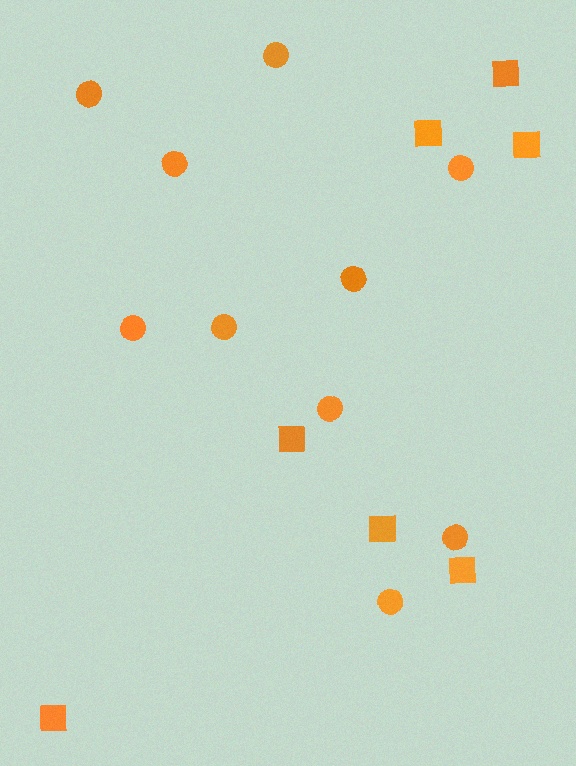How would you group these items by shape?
There are 2 groups: one group of squares (7) and one group of circles (10).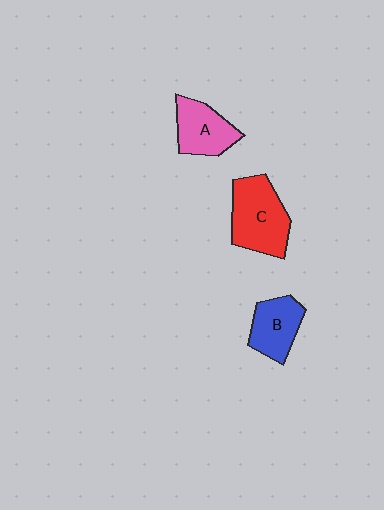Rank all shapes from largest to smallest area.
From largest to smallest: C (red), A (pink), B (blue).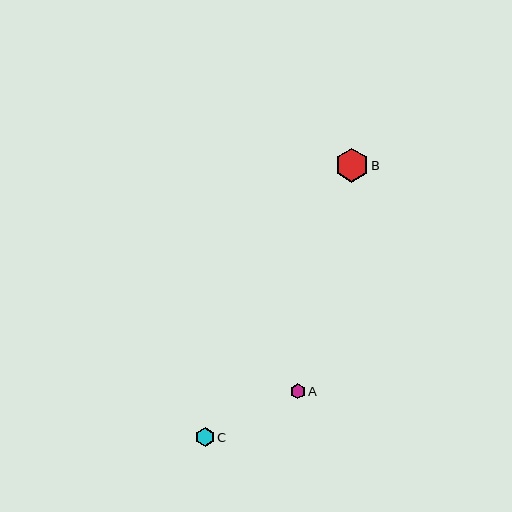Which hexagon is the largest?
Hexagon B is the largest with a size of approximately 34 pixels.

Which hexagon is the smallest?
Hexagon A is the smallest with a size of approximately 15 pixels.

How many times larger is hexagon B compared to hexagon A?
Hexagon B is approximately 2.2 times the size of hexagon A.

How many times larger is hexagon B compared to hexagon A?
Hexagon B is approximately 2.2 times the size of hexagon A.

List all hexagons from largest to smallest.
From largest to smallest: B, C, A.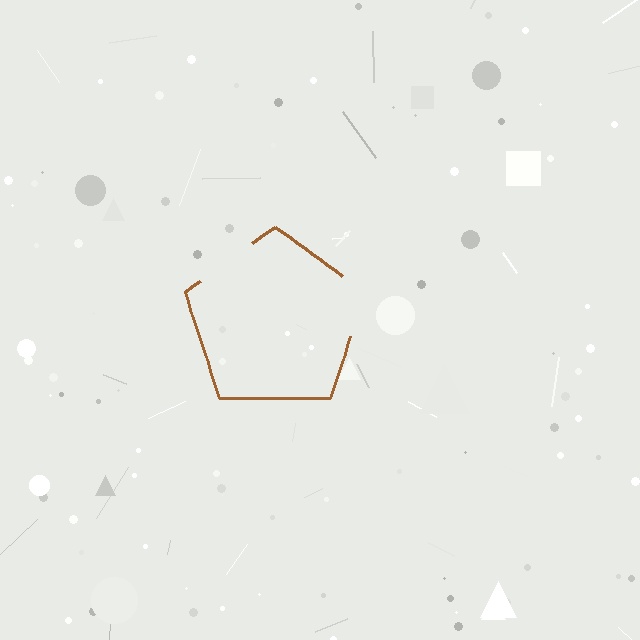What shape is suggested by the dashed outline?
The dashed outline suggests a pentagon.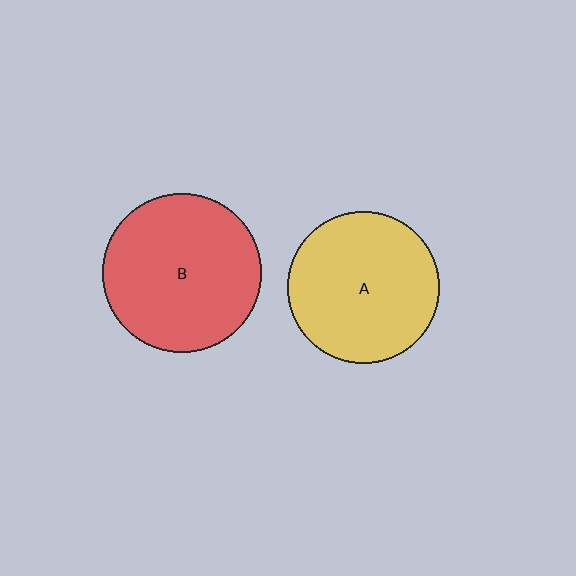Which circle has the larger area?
Circle B (red).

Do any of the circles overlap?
No, none of the circles overlap.